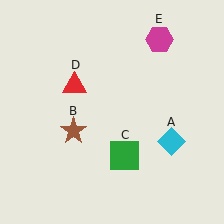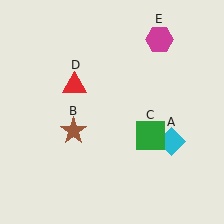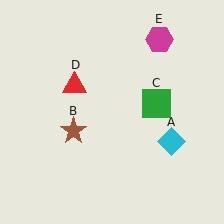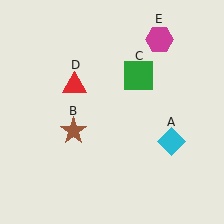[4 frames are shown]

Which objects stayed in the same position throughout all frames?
Cyan diamond (object A) and brown star (object B) and red triangle (object D) and magenta hexagon (object E) remained stationary.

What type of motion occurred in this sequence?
The green square (object C) rotated counterclockwise around the center of the scene.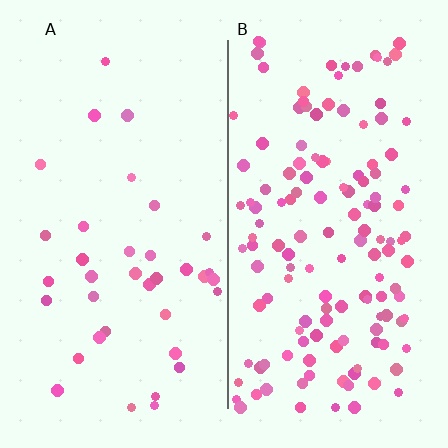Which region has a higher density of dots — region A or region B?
B (the right).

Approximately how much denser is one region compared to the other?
Approximately 3.8× — region B over region A.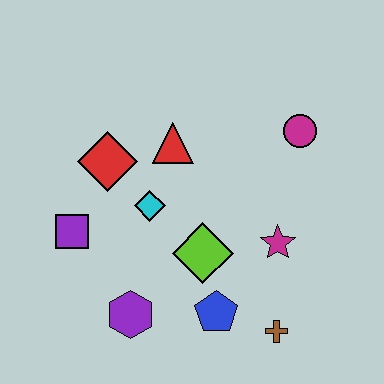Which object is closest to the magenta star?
The lime diamond is closest to the magenta star.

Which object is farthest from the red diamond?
The brown cross is farthest from the red diamond.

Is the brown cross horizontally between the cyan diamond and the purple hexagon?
No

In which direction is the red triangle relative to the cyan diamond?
The red triangle is above the cyan diamond.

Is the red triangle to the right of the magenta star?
No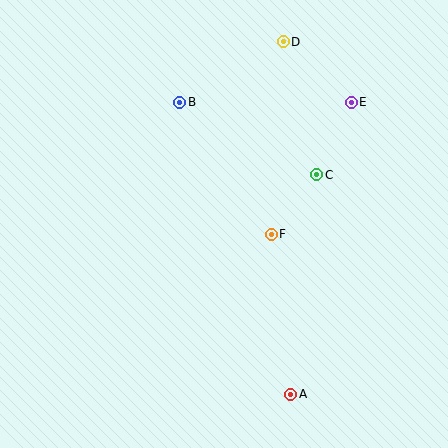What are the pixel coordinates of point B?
Point B is at (180, 102).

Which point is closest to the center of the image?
Point F at (271, 234) is closest to the center.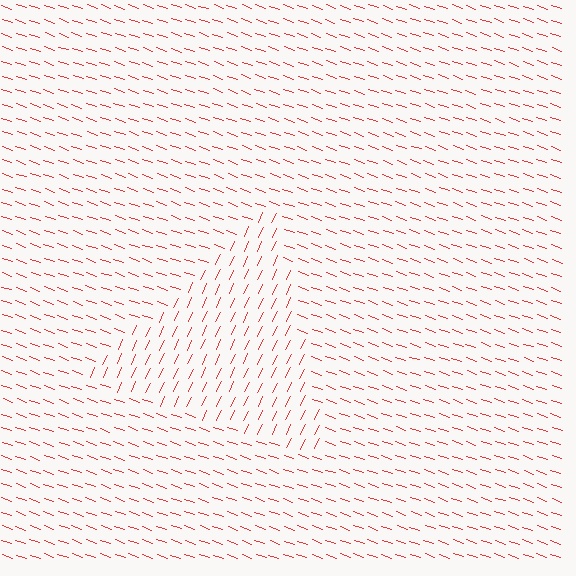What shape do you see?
I see a triangle.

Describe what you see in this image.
The image is filled with small red line segments. A triangle region in the image has lines oriented differently from the surrounding lines, creating a visible texture boundary.